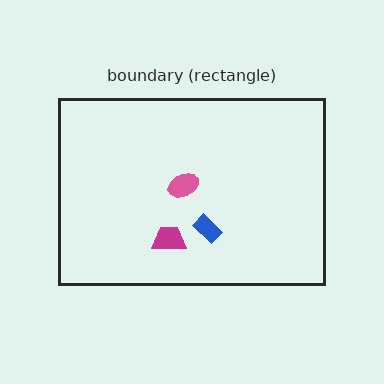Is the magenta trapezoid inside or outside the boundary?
Inside.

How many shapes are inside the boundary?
3 inside, 0 outside.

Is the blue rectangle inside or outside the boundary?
Inside.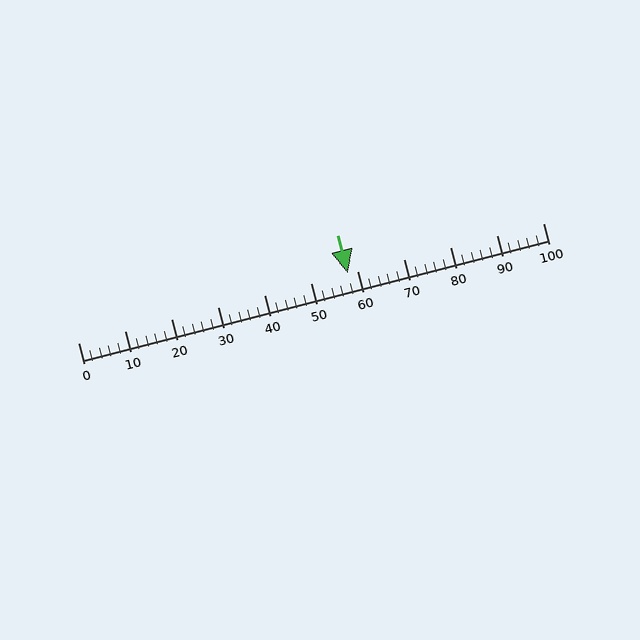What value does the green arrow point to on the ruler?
The green arrow points to approximately 58.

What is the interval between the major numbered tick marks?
The major tick marks are spaced 10 units apart.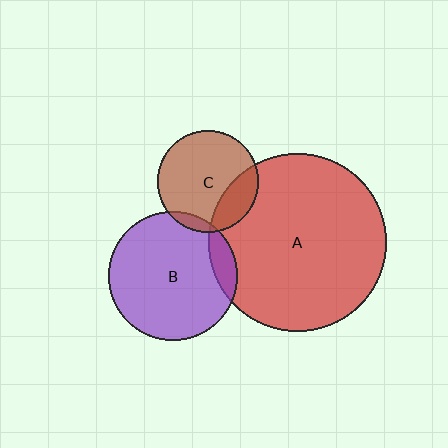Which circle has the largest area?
Circle A (red).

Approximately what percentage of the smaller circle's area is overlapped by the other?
Approximately 10%.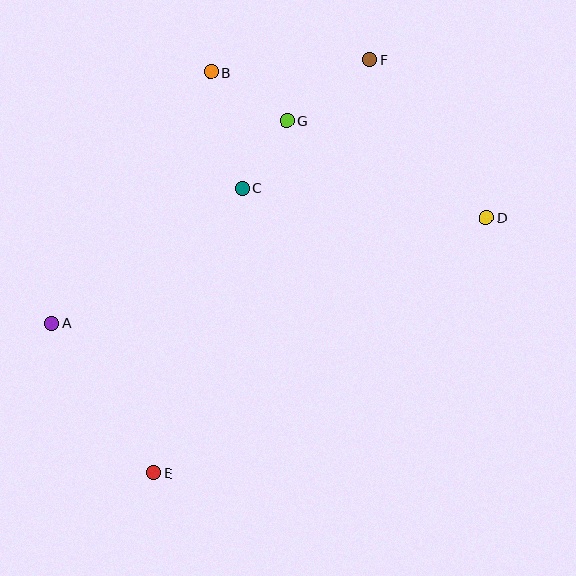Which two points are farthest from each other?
Points E and F are farthest from each other.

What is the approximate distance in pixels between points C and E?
The distance between C and E is approximately 298 pixels.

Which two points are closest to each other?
Points C and G are closest to each other.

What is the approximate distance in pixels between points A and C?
The distance between A and C is approximately 233 pixels.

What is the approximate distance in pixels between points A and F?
The distance between A and F is approximately 413 pixels.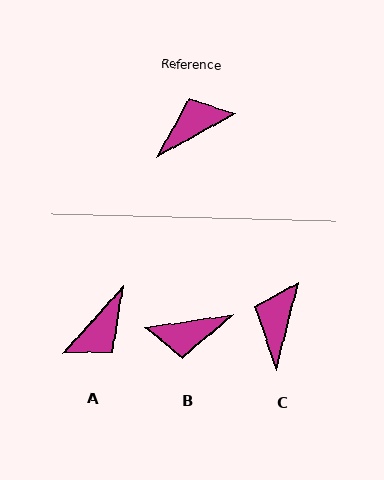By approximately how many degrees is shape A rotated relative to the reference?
Approximately 161 degrees clockwise.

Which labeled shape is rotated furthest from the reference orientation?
A, about 161 degrees away.